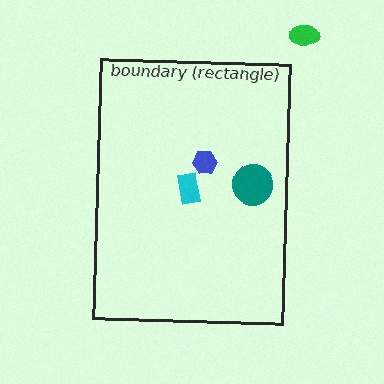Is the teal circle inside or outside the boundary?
Inside.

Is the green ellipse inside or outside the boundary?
Outside.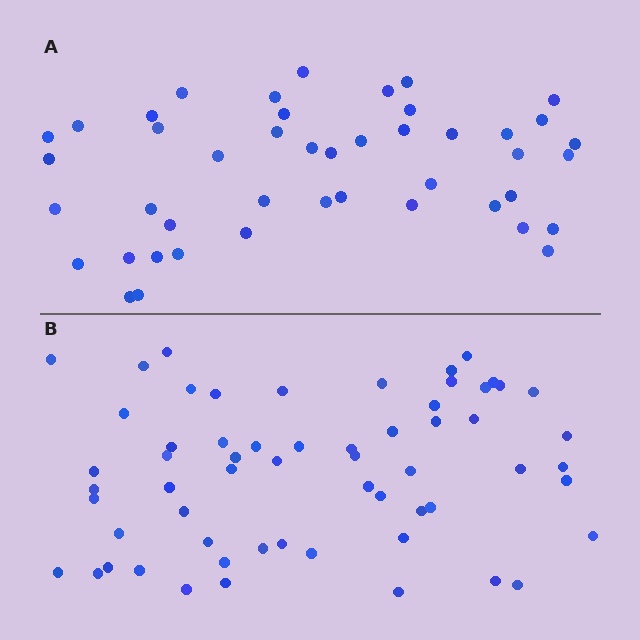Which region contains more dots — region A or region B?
Region B (the bottom region) has more dots.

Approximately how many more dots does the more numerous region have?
Region B has approximately 15 more dots than region A.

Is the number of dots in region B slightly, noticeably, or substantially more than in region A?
Region B has noticeably more, but not dramatically so. The ratio is roughly 1.3 to 1.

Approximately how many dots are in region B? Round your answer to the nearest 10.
About 60 dots.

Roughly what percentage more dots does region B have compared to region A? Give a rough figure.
About 35% more.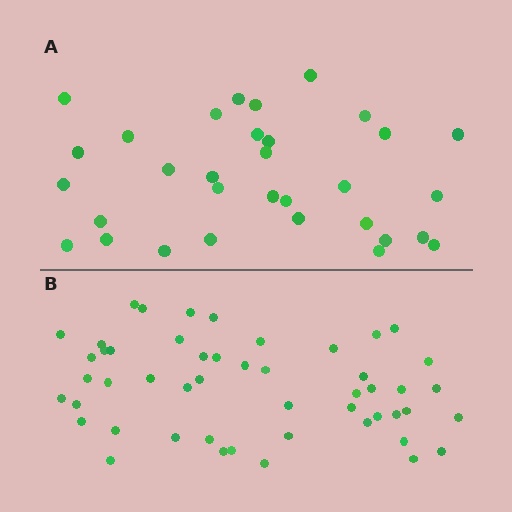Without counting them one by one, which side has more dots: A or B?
Region B (the bottom region) has more dots.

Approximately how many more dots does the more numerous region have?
Region B has approximately 20 more dots than region A.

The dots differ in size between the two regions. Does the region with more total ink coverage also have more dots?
No. Region A has more total ink coverage because its dots are larger, but region B actually contains more individual dots. Total area can be misleading — the number of items is what matters here.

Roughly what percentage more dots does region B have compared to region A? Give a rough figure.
About 55% more.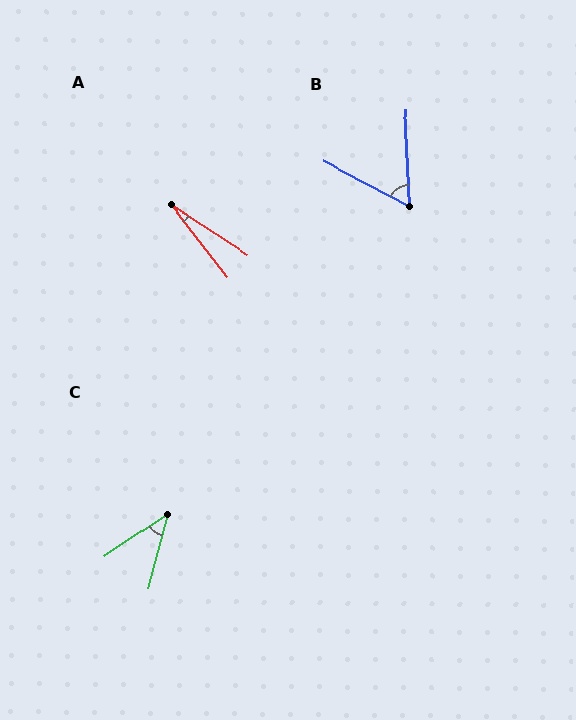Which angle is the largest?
B, at approximately 60 degrees.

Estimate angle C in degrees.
Approximately 41 degrees.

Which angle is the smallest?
A, at approximately 19 degrees.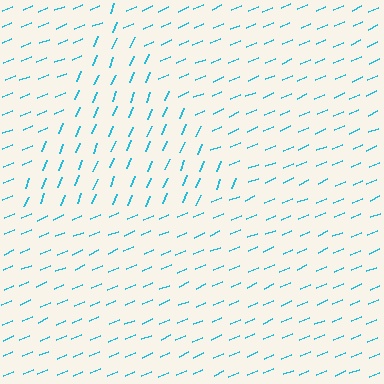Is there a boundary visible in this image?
Yes, there is a texture boundary formed by a change in line orientation.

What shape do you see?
I see a triangle.